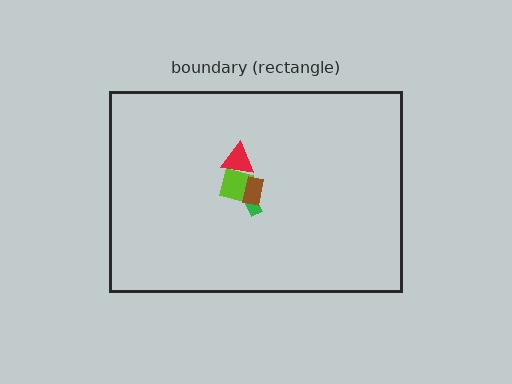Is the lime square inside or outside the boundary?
Inside.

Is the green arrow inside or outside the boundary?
Inside.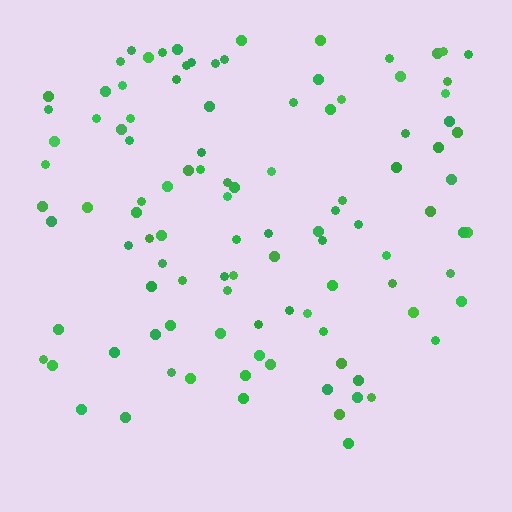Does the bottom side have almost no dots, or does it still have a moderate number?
Still a moderate number, just noticeably fewer than the top.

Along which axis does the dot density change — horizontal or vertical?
Vertical.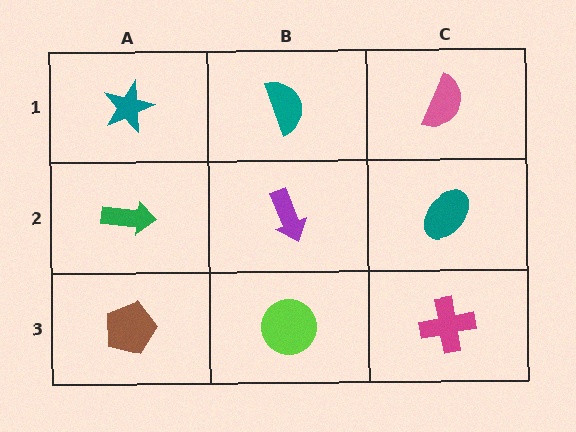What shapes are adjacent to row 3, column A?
A green arrow (row 2, column A), a lime circle (row 3, column B).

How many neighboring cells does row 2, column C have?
3.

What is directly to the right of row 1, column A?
A teal semicircle.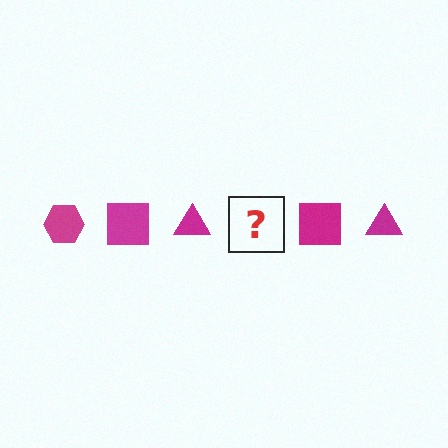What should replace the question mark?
The question mark should be replaced with a magenta hexagon.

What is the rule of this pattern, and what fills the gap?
The rule is that the pattern cycles through hexagon, square, triangle shapes in magenta. The gap should be filled with a magenta hexagon.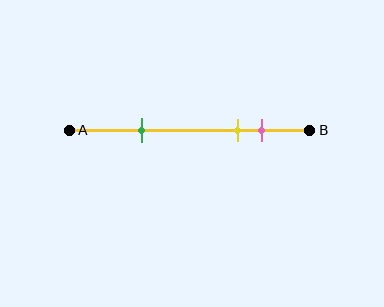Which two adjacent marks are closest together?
The yellow and pink marks are the closest adjacent pair.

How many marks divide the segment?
There are 3 marks dividing the segment.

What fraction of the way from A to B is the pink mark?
The pink mark is approximately 80% (0.8) of the way from A to B.